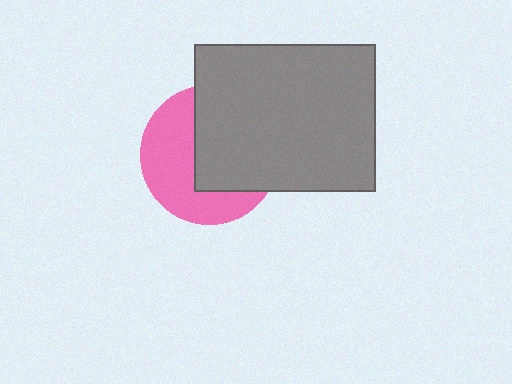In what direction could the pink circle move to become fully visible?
The pink circle could move left. That would shift it out from behind the gray rectangle entirely.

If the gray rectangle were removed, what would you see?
You would see the complete pink circle.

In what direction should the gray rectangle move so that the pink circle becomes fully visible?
The gray rectangle should move right. That is the shortest direction to clear the overlap and leave the pink circle fully visible.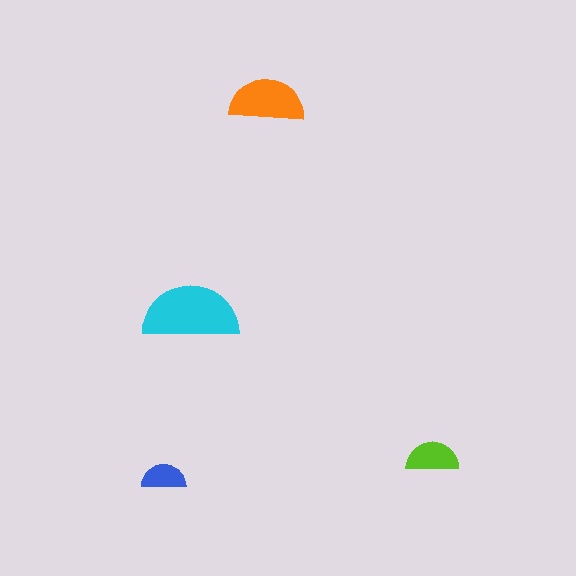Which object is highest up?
The orange semicircle is topmost.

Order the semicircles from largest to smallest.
the cyan one, the orange one, the lime one, the blue one.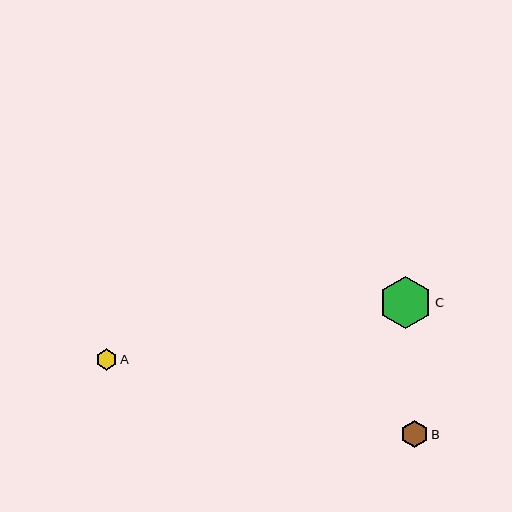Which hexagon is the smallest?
Hexagon A is the smallest with a size of approximately 22 pixels.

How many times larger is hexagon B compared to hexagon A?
Hexagon B is approximately 1.2 times the size of hexagon A.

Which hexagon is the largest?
Hexagon C is the largest with a size of approximately 52 pixels.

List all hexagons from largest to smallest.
From largest to smallest: C, B, A.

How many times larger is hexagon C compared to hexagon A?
Hexagon C is approximately 2.4 times the size of hexagon A.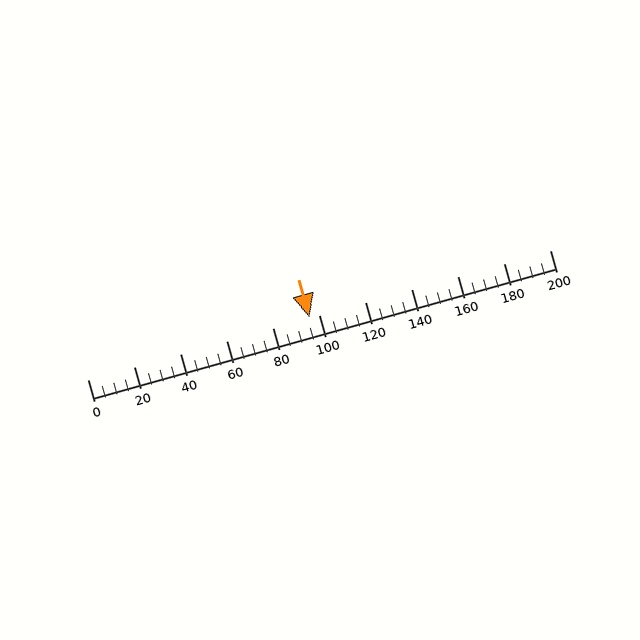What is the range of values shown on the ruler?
The ruler shows values from 0 to 200.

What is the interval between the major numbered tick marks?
The major tick marks are spaced 20 units apart.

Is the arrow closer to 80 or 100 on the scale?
The arrow is closer to 100.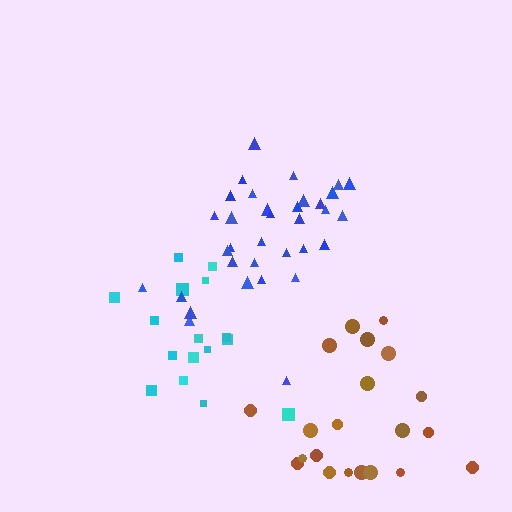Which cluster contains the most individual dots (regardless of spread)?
Blue (34).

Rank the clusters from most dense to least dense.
blue, cyan, brown.